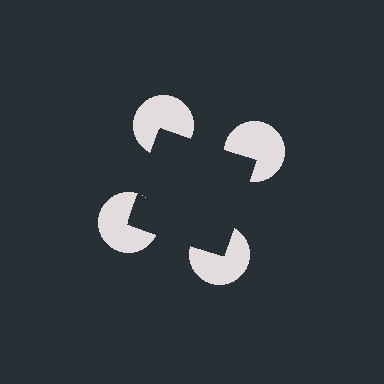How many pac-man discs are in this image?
There are 4 — one at each vertex of the illusory square.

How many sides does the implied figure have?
4 sides.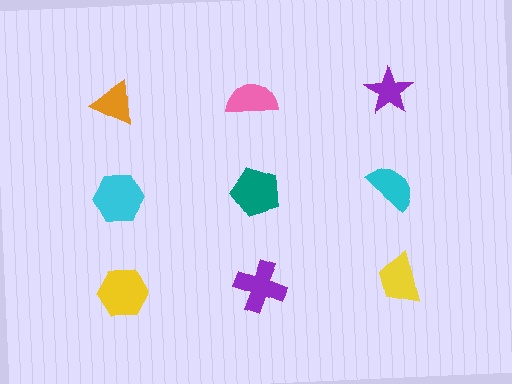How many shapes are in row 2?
3 shapes.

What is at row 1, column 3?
A purple star.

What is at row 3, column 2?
A purple cross.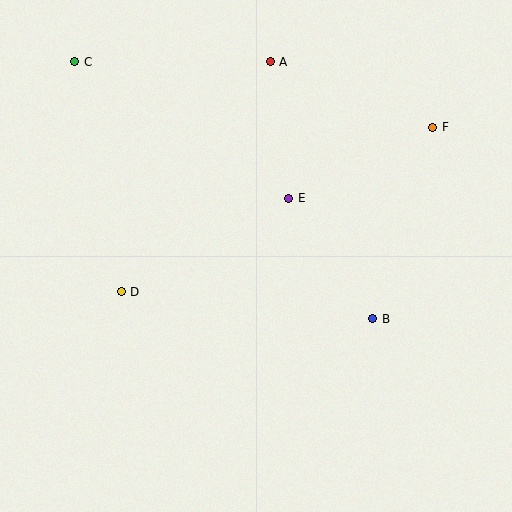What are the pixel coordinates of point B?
Point B is at (373, 319).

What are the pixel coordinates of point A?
Point A is at (270, 62).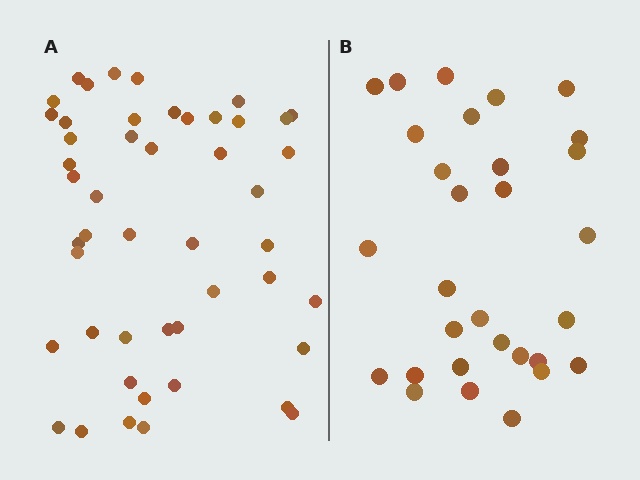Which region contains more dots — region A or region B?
Region A (the left region) has more dots.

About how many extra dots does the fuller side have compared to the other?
Region A has approximately 20 more dots than region B.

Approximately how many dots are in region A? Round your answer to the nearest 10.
About 50 dots. (The exact count is 48, which rounds to 50.)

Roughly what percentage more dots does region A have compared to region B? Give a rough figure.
About 60% more.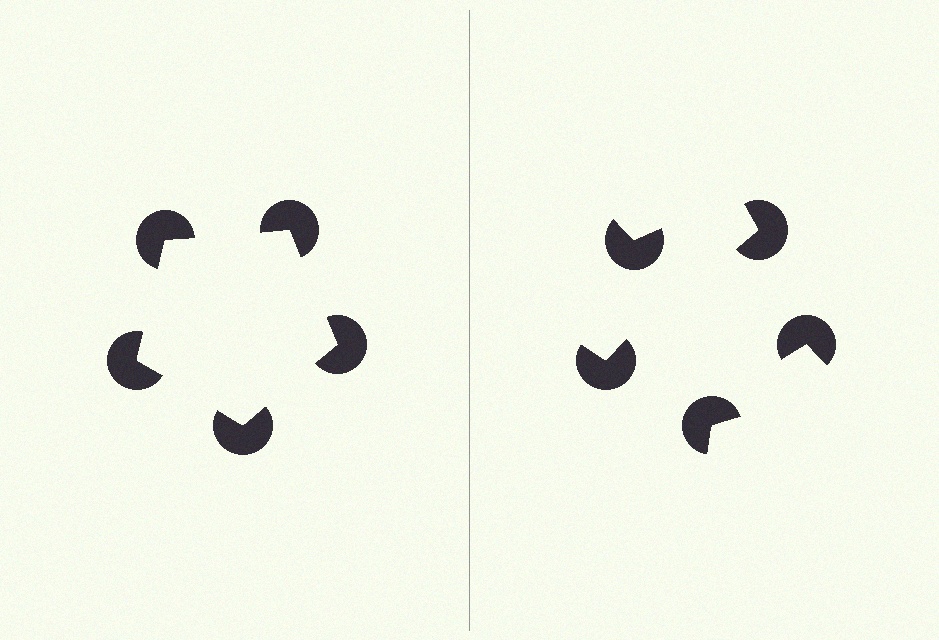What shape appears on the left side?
An illusory pentagon.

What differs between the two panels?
The pac-man discs are positioned identically on both sides; only the wedge orientations differ. On the left they align to a pentagon; on the right they are misaligned.